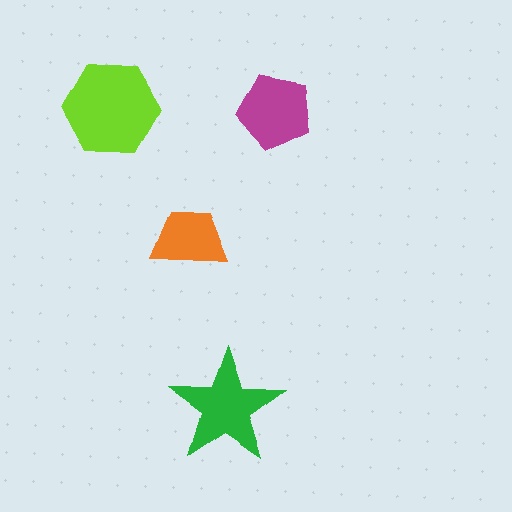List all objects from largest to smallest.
The lime hexagon, the green star, the magenta pentagon, the orange trapezoid.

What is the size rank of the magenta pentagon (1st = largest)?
3rd.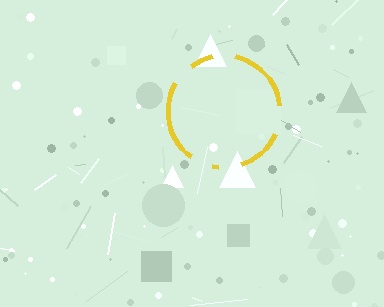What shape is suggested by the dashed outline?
The dashed outline suggests a circle.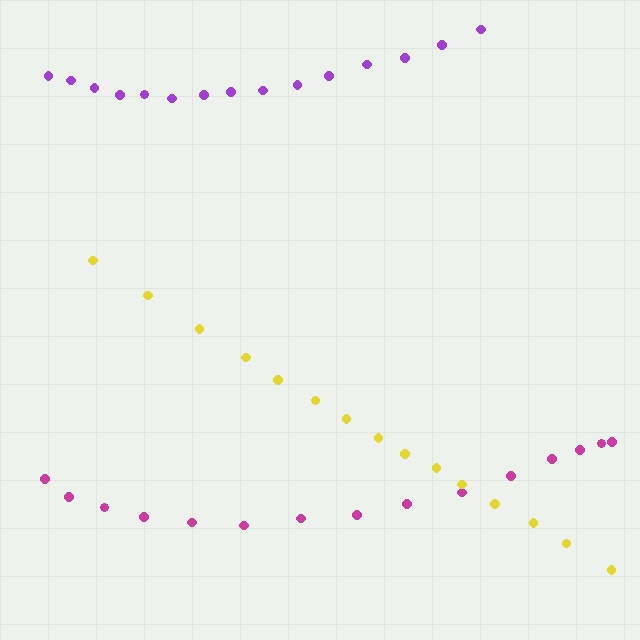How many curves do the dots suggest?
There are 3 distinct paths.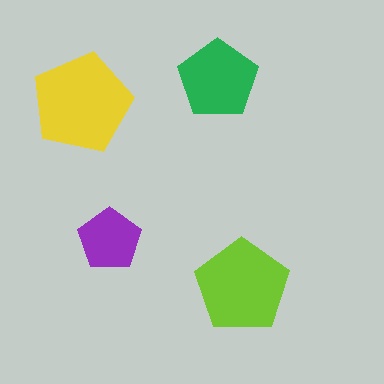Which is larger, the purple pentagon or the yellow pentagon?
The yellow one.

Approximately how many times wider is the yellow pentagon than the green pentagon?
About 1.5 times wider.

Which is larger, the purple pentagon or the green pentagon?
The green one.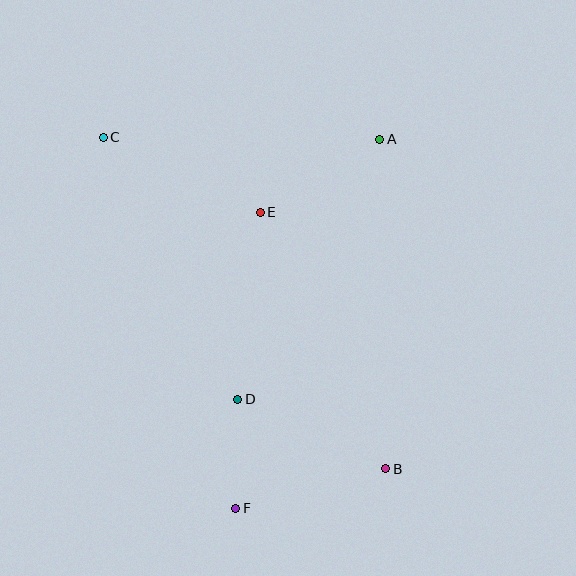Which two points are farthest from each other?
Points B and C are farthest from each other.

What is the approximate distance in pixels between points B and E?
The distance between B and E is approximately 285 pixels.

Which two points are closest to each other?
Points D and F are closest to each other.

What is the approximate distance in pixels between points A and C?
The distance between A and C is approximately 277 pixels.